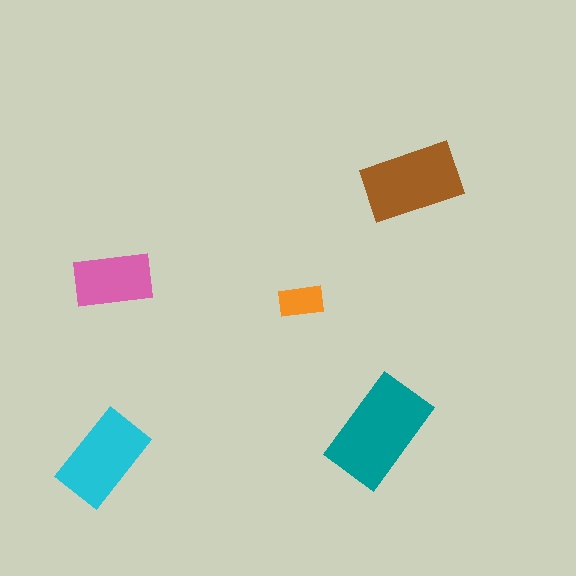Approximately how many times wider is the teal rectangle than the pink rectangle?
About 1.5 times wider.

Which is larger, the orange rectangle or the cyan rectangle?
The cyan one.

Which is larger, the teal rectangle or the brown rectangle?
The teal one.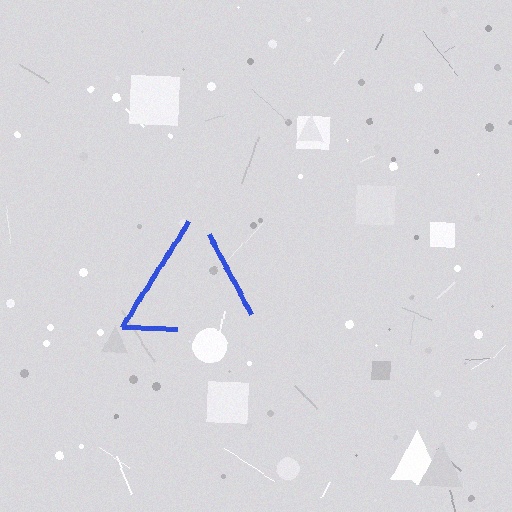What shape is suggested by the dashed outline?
The dashed outline suggests a triangle.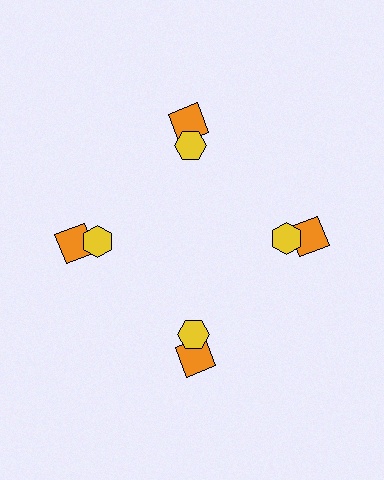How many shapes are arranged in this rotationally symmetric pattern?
There are 8 shapes, arranged in 4 groups of 2.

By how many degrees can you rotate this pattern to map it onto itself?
The pattern maps onto itself every 90 degrees of rotation.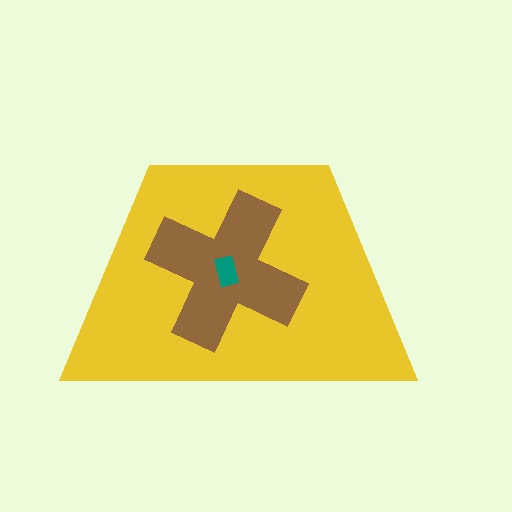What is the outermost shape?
The yellow trapezoid.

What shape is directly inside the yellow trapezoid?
The brown cross.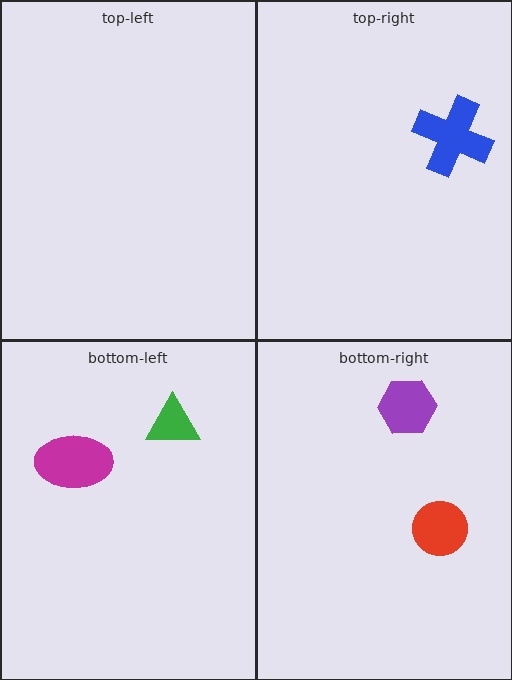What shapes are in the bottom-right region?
The purple hexagon, the red circle.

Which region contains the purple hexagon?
The bottom-right region.